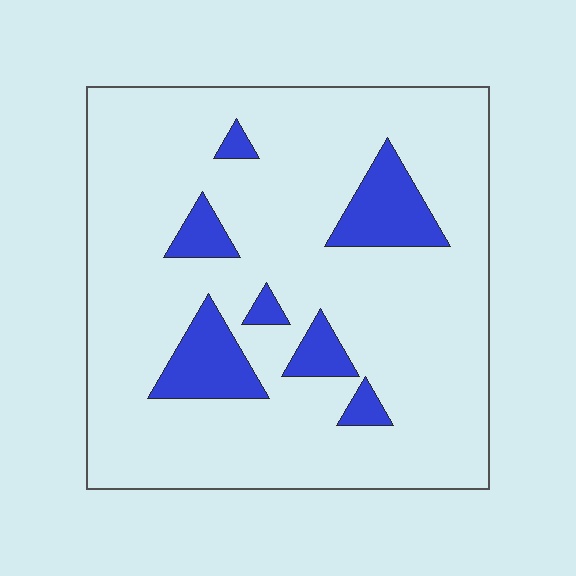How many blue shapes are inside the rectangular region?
7.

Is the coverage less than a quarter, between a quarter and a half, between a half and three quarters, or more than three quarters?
Less than a quarter.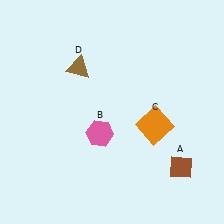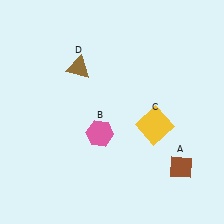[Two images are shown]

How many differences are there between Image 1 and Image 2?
There is 1 difference between the two images.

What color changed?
The square (C) changed from orange in Image 1 to yellow in Image 2.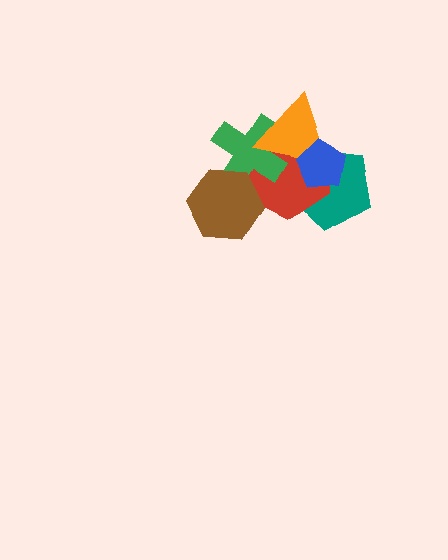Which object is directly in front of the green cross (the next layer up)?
The orange triangle is directly in front of the green cross.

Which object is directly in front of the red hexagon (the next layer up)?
The green cross is directly in front of the red hexagon.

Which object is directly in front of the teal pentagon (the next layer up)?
The red hexagon is directly in front of the teal pentagon.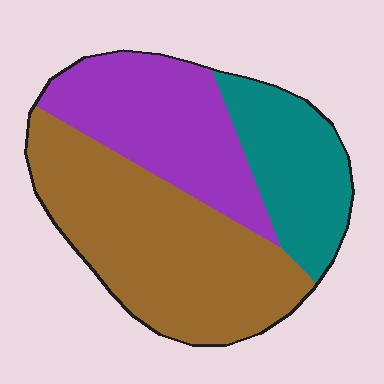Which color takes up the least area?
Teal, at roughly 20%.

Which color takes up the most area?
Brown, at roughly 45%.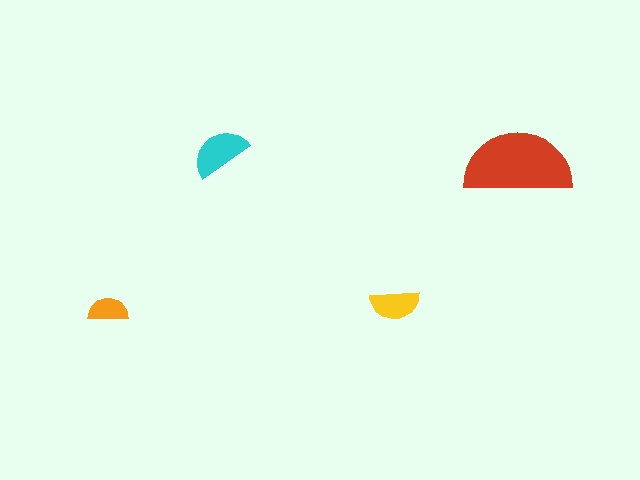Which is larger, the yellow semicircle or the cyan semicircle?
The cyan one.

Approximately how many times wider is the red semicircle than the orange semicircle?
About 2.5 times wider.